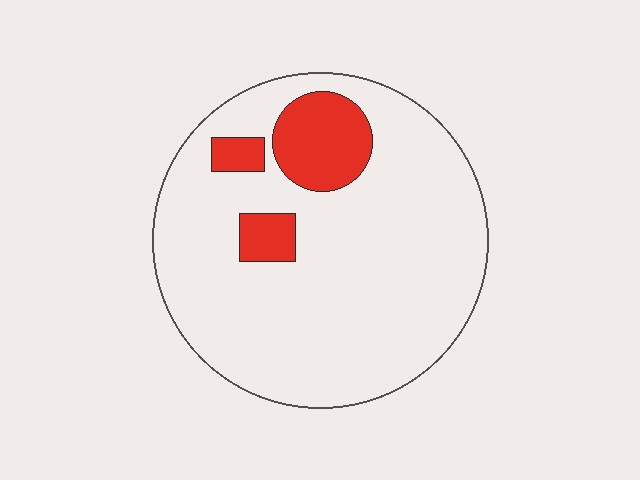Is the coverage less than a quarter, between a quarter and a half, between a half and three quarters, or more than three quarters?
Less than a quarter.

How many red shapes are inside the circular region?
3.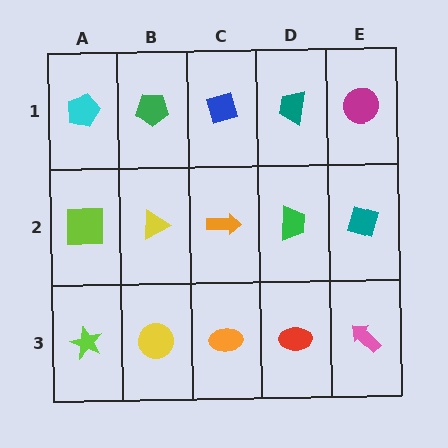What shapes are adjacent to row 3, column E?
A teal diamond (row 2, column E), a red ellipse (row 3, column D).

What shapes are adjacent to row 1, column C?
An orange arrow (row 2, column C), a green pentagon (row 1, column B), a teal trapezoid (row 1, column D).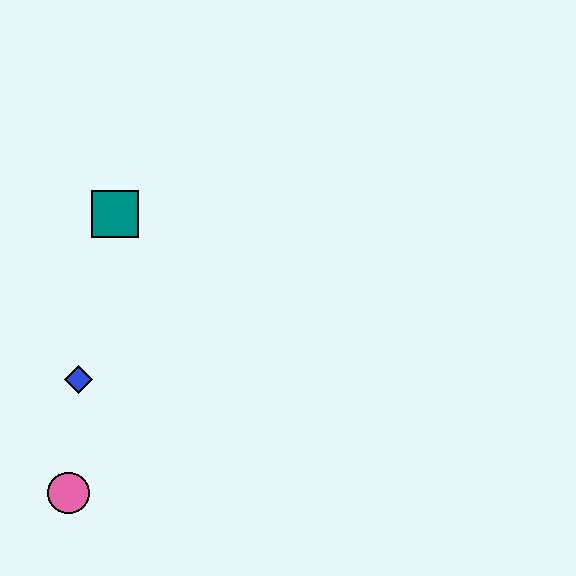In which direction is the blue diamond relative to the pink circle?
The blue diamond is above the pink circle.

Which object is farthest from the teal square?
The pink circle is farthest from the teal square.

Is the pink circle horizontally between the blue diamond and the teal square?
No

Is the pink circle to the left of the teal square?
Yes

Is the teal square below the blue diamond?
No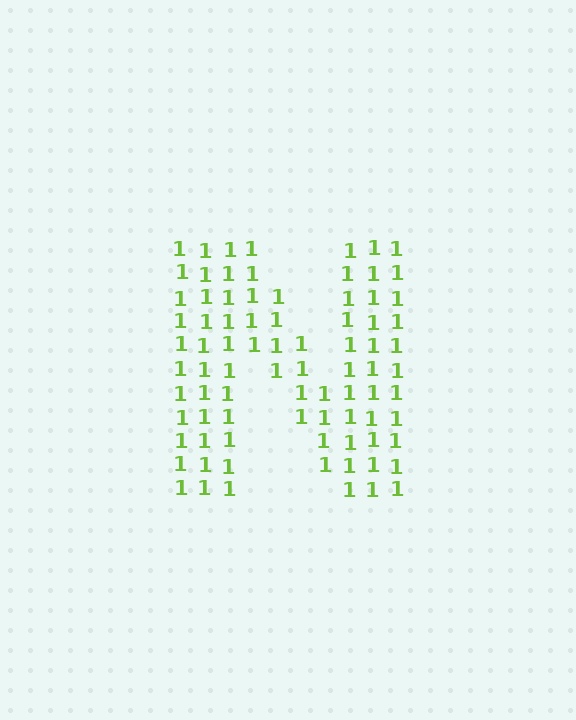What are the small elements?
The small elements are digit 1's.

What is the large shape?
The large shape is the letter N.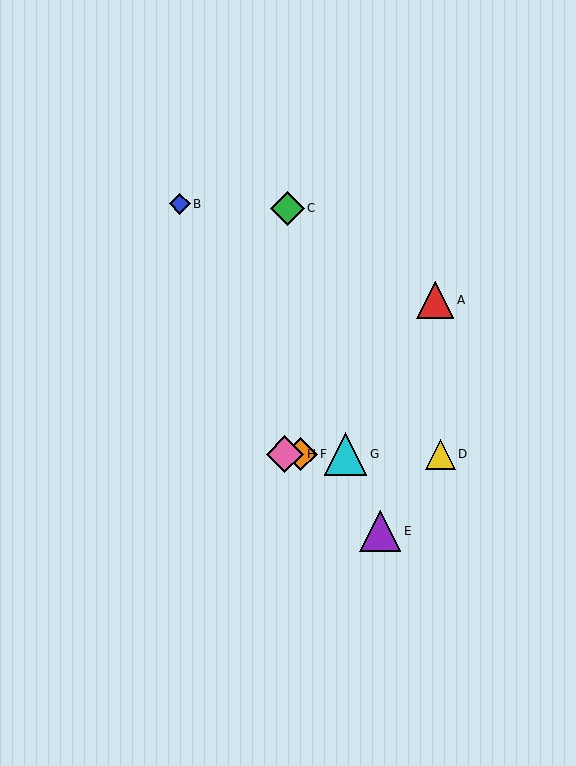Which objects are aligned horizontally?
Objects D, F, G, H are aligned horizontally.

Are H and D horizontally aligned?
Yes, both are at y≈454.